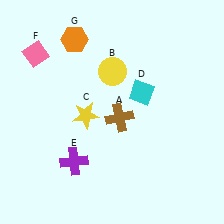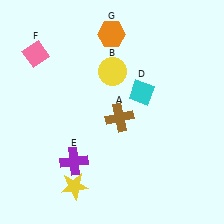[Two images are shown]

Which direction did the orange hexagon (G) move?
The orange hexagon (G) moved right.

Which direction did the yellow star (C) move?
The yellow star (C) moved down.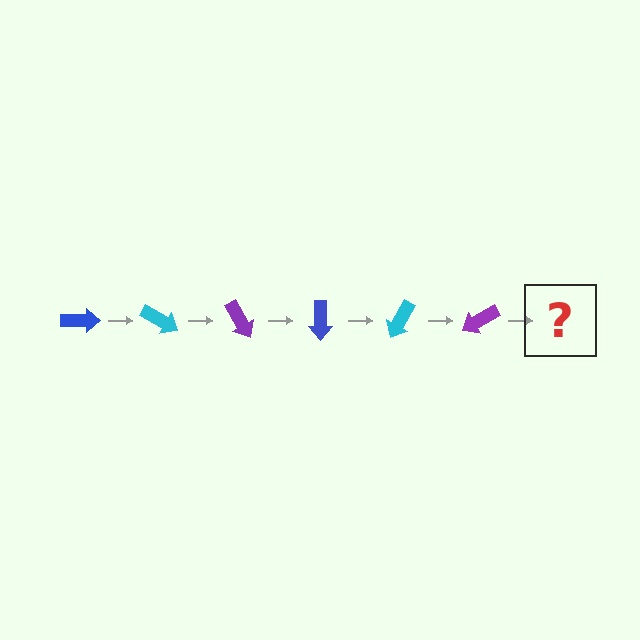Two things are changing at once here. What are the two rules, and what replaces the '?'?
The two rules are that it rotates 30 degrees each step and the color cycles through blue, cyan, and purple. The '?' should be a blue arrow, rotated 180 degrees from the start.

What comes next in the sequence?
The next element should be a blue arrow, rotated 180 degrees from the start.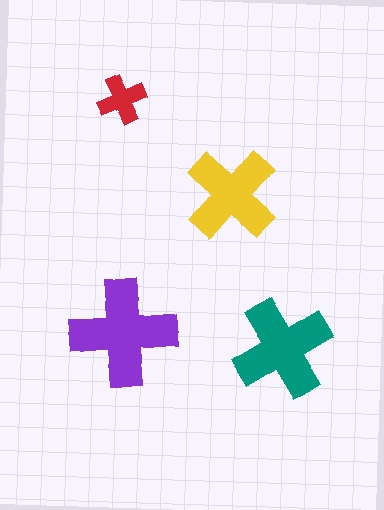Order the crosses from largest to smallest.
the purple one, the teal one, the yellow one, the red one.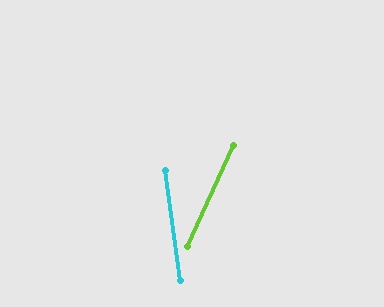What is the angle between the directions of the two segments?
Approximately 32 degrees.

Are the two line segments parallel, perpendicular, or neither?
Neither parallel nor perpendicular — they differ by about 32°.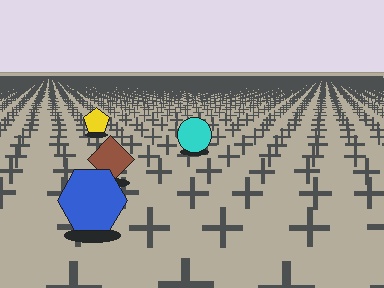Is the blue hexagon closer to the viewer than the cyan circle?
Yes. The blue hexagon is closer — you can tell from the texture gradient: the ground texture is coarser near it.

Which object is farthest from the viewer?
The yellow pentagon is farthest from the viewer. It appears smaller and the ground texture around it is denser.